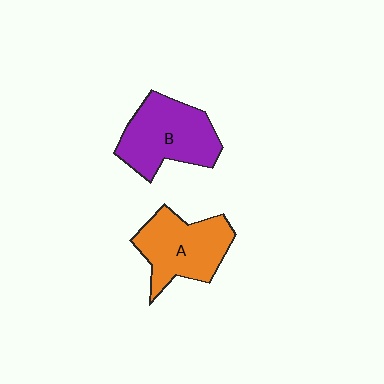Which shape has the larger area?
Shape B (purple).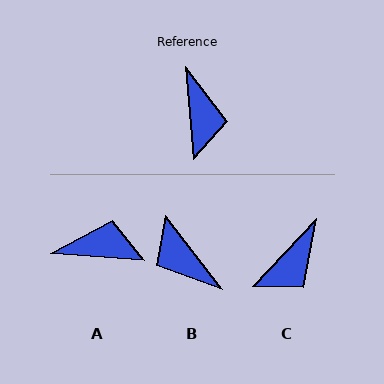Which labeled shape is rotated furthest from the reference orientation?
B, about 147 degrees away.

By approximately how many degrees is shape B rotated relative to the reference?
Approximately 147 degrees clockwise.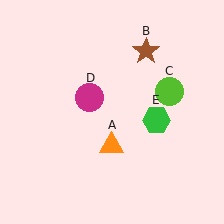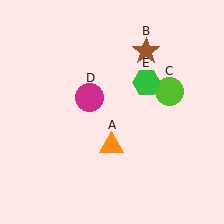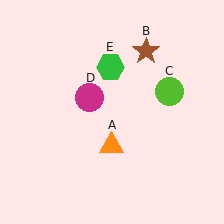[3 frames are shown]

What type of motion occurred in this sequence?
The green hexagon (object E) rotated counterclockwise around the center of the scene.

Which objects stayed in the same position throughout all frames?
Orange triangle (object A) and brown star (object B) and lime circle (object C) and magenta circle (object D) remained stationary.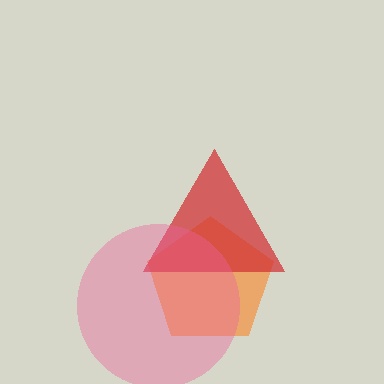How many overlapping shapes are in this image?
There are 3 overlapping shapes in the image.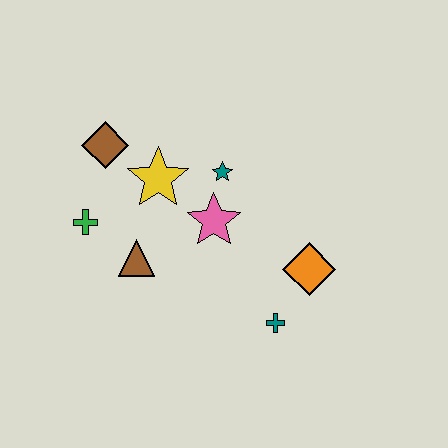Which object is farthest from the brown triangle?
The orange diamond is farthest from the brown triangle.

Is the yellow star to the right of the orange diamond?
No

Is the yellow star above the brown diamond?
No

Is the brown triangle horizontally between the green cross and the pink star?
Yes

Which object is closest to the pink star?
The teal star is closest to the pink star.